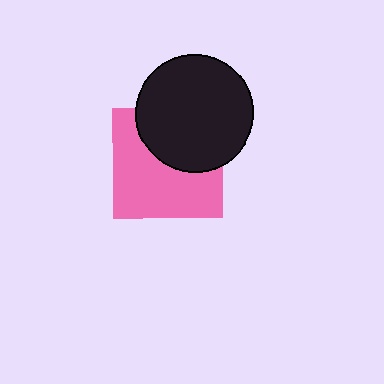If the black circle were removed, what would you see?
You would see the complete pink square.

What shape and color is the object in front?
The object in front is a black circle.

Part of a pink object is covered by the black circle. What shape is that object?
It is a square.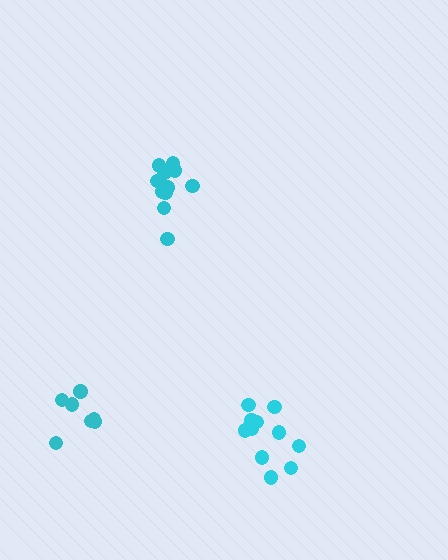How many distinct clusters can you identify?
There are 3 distinct clusters.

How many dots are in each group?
Group 1: 12 dots, Group 2: 7 dots, Group 3: 11 dots (30 total).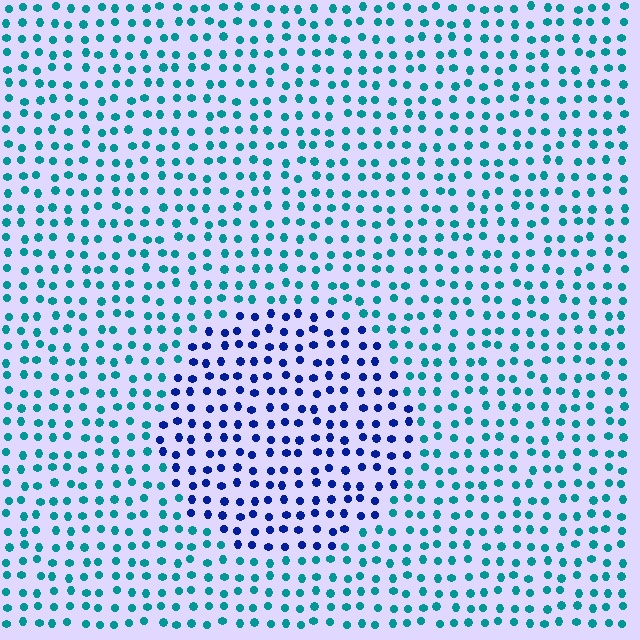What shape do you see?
I see a circle.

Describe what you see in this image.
The image is filled with small teal elements in a uniform arrangement. A circle-shaped region is visible where the elements are tinted to a slightly different hue, forming a subtle color boundary.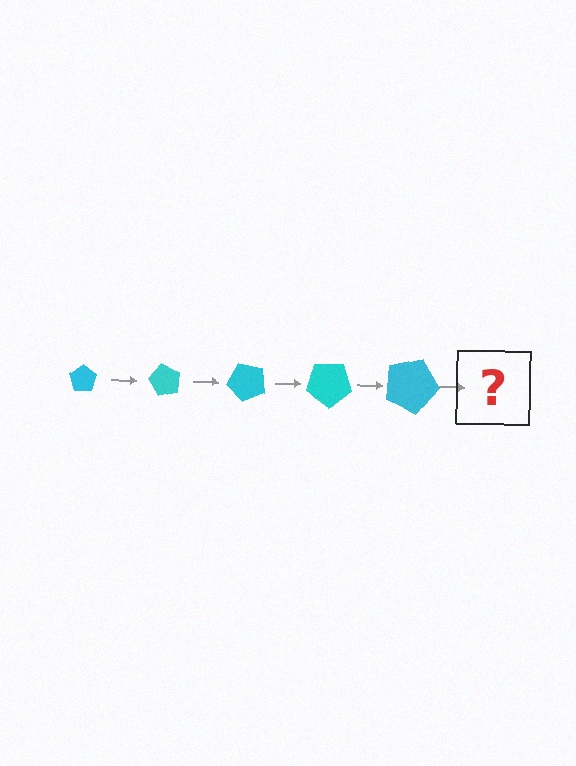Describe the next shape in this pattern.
It should be a pentagon, larger than the previous one and rotated 300 degrees from the start.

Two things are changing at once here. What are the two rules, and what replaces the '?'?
The two rules are that the pentagon grows larger each step and it rotates 60 degrees each step. The '?' should be a pentagon, larger than the previous one and rotated 300 degrees from the start.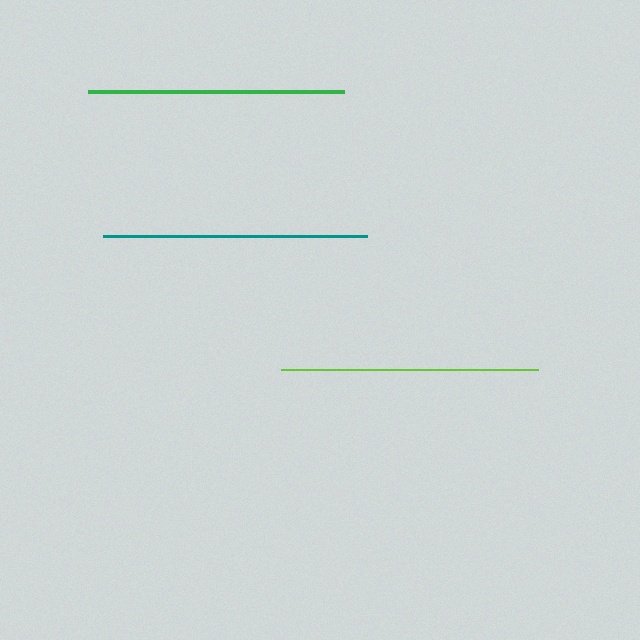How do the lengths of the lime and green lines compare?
The lime and green lines are approximately the same length.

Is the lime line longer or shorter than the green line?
The lime line is longer than the green line.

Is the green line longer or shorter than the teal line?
The teal line is longer than the green line.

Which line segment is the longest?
The teal line is the longest at approximately 264 pixels.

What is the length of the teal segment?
The teal segment is approximately 264 pixels long.